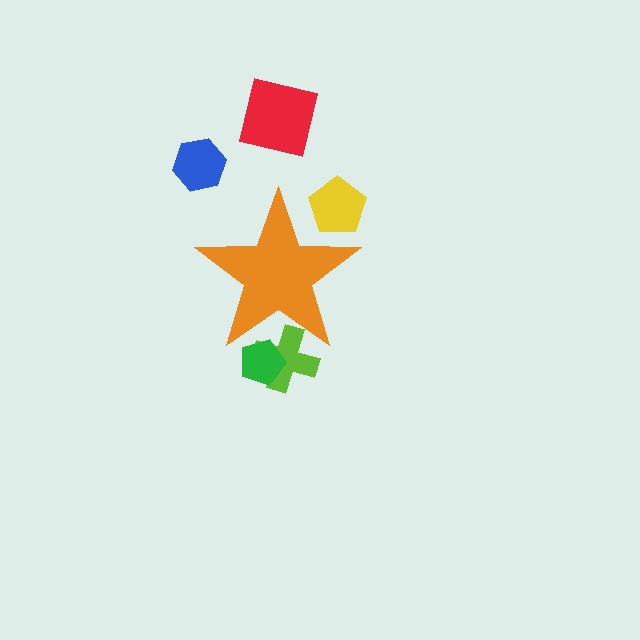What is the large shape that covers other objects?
An orange star.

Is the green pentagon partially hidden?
Yes, the green pentagon is partially hidden behind the orange star.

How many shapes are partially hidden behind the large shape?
3 shapes are partially hidden.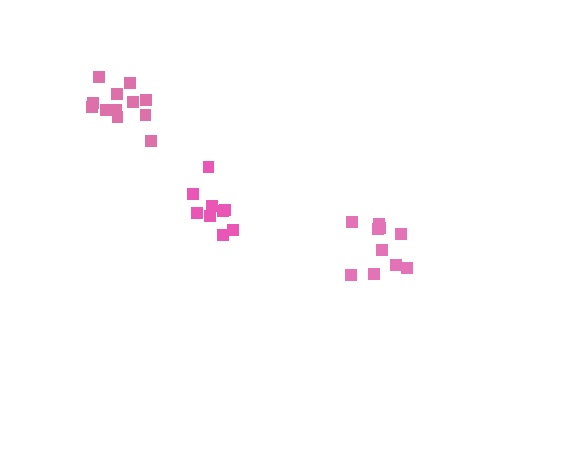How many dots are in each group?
Group 1: 10 dots, Group 2: 9 dots, Group 3: 12 dots (31 total).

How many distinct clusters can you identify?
There are 3 distinct clusters.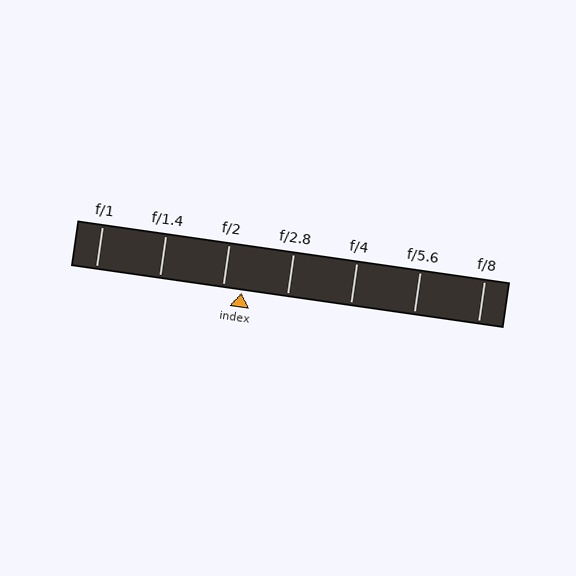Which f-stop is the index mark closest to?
The index mark is closest to f/2.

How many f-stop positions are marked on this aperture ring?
There are 7 f-stop positions marked.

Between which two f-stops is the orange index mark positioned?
The index mark is between f/2 and f/2.8.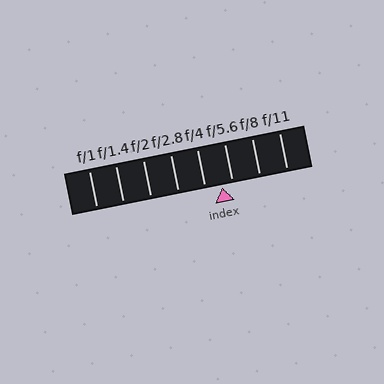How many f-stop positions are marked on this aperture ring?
There are 8 f-stop positions marked.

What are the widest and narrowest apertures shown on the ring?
The widest aperture shown is f/1 and the narrowest is f/11.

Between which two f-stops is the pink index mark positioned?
The index mark is between f/4 and f/5.6.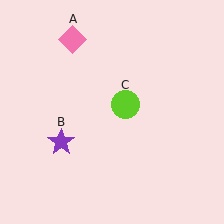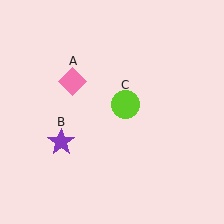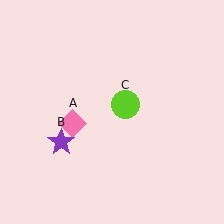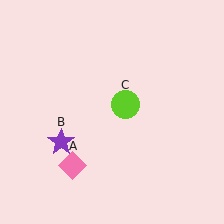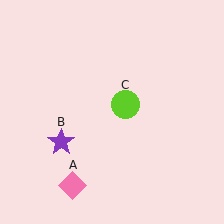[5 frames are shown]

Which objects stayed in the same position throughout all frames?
Purple star (object B) and lime circle (object C) remained stationary.